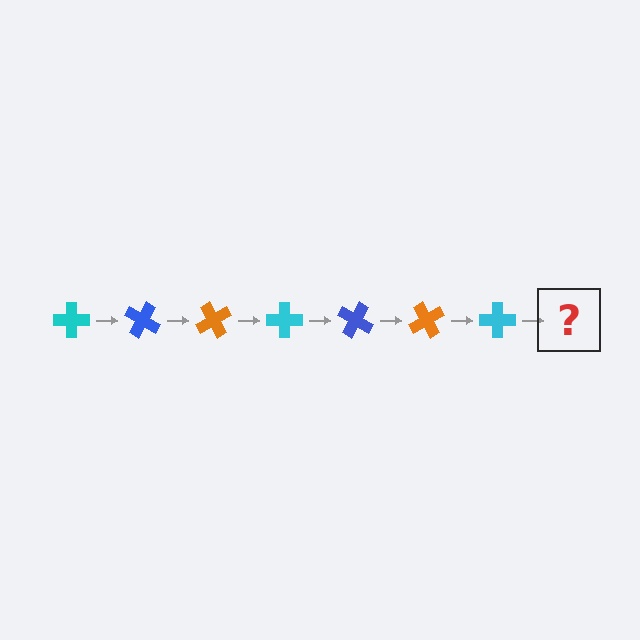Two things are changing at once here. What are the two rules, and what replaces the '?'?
The two rules are that it rotates 30 degrees each step and the color cycles through cyan, blue, and orange. The '?' should be a blue cross, rotated 210 degrees from the start.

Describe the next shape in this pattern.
It should be a blue cross, rotated 210 degrees from the start.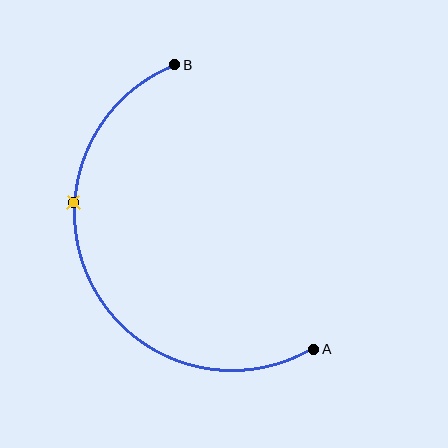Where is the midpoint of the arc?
The arc midpoint is the point on the curve farthest from the straight line joining A and B. It sits to the left of that line.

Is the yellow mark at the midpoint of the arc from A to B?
No. The yellow mark lies on the arc but is closer to endpoint B. The arc midpoint would be at the point on the curve equidistant along the arc from both A and B.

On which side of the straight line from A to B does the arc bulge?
The arc bulges to the left of the straight line connecting A and B.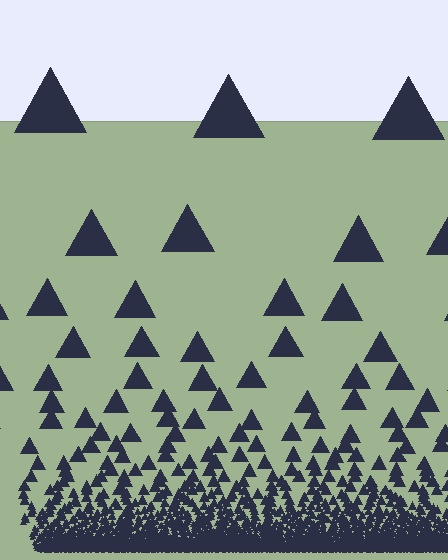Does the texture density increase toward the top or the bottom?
Density increases toward the bottom.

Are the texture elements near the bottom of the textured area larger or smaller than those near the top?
Smaller. The gradient is inverted — elements near the bottom are smaller and denser.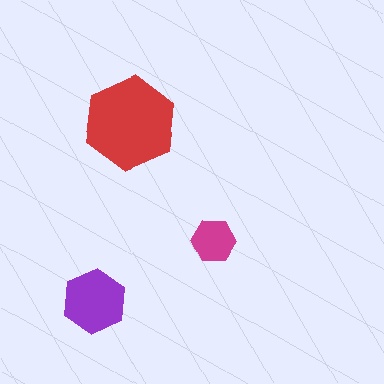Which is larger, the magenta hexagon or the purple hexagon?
The purple one.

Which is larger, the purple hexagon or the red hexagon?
The red one.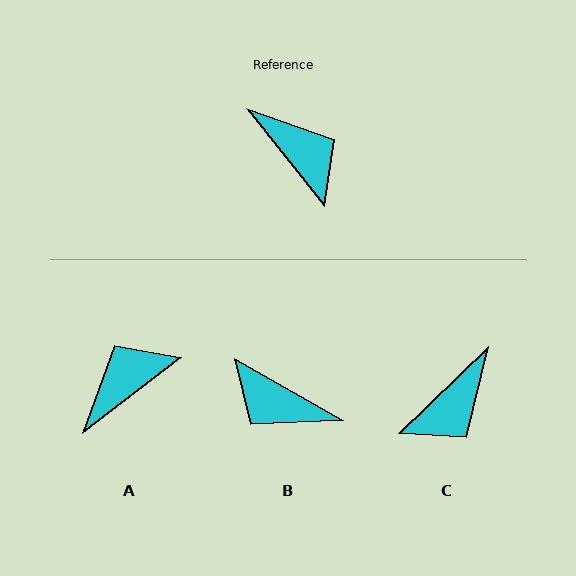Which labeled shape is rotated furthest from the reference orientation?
B, about 158 degrees away.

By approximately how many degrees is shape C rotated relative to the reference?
Approximately 84 degrees clockwise.